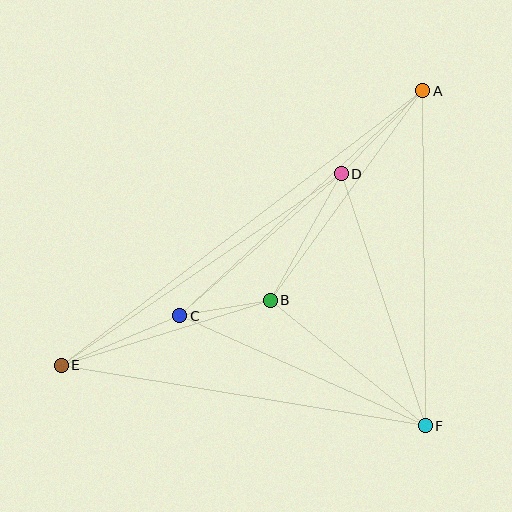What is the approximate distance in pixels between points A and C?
The distance between A and C is approximately 331 pixels.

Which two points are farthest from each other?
Points A and E are farthest from each other.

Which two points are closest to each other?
Points B and C are closest to each other.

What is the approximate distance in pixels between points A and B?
The distance between A and B is approximately 259 pixels.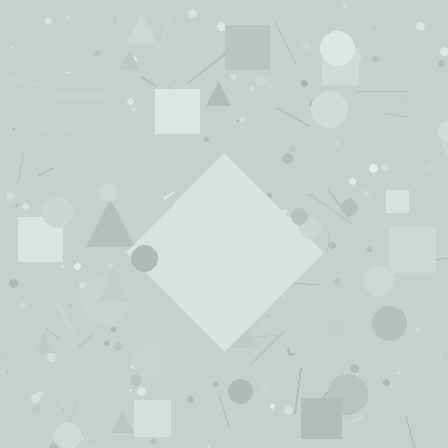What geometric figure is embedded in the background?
A diamond is embedded in the background.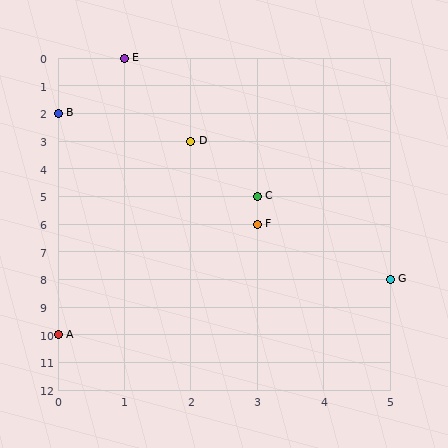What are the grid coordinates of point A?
Point A is at grid coordinates (0, 10).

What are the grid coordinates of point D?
Point D is at grid coordinates (2, 3).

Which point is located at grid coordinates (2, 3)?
Point D is at (2, 3).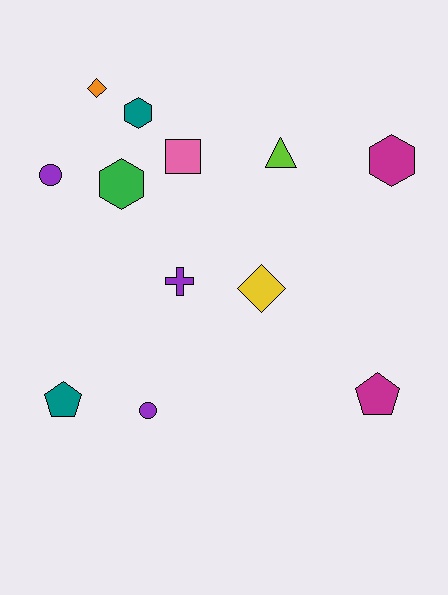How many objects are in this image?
There are 12 objects.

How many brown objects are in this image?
There are no brown objects.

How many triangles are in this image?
There is 1 triangle.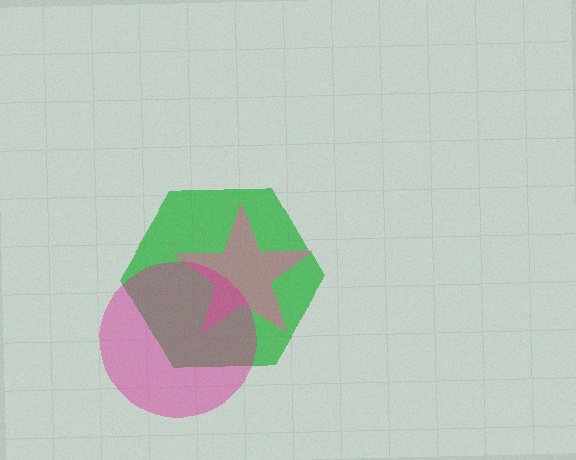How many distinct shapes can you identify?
There are 3 distinct shapes: a green hexagon, a pink star, a magenta circle.